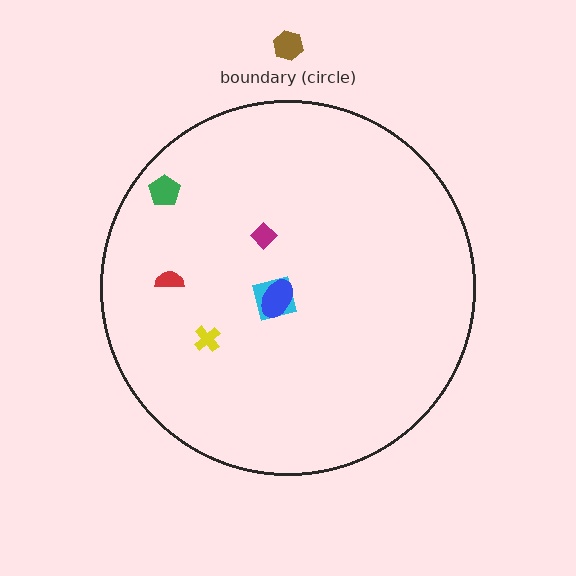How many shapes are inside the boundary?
6 inside, 1 outside.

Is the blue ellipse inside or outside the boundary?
Inside.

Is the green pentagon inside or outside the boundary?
Inside.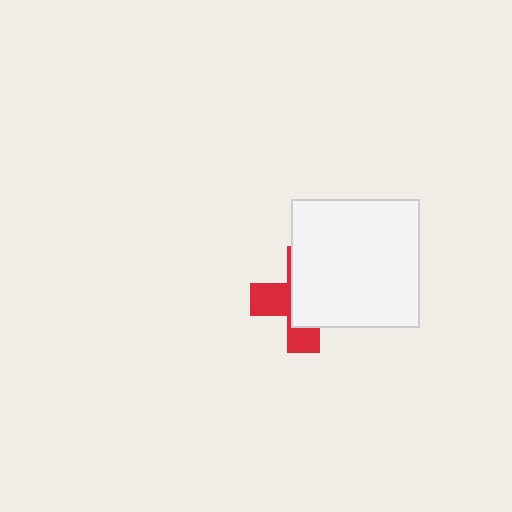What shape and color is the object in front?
The object in front is a white square.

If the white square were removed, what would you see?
You would see the complete red cross.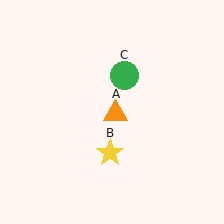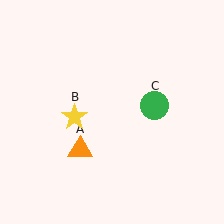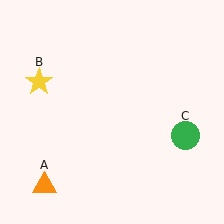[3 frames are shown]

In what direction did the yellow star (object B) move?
The yellow star (object B) moved up and to the left.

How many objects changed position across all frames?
3 objects changed position: orange triangle (object A), yellow star (object B), green circle (object C).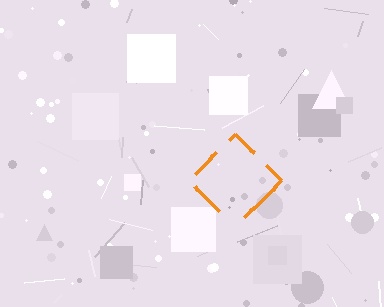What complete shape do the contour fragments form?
The contour fragments form a diamond.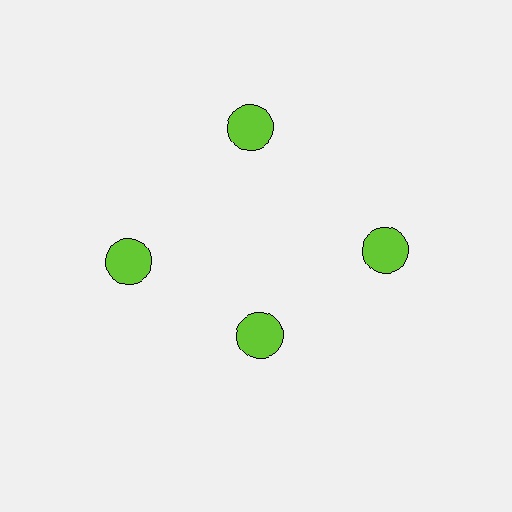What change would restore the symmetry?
The symmetry would be restored by moving it outward, back onto the ring so that all 4 circles sit at equal angles and equal distance from the center.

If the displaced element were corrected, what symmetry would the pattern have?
It would have 4-fold rotational symmetry — the pattern would map onto itself every 90 degrees.